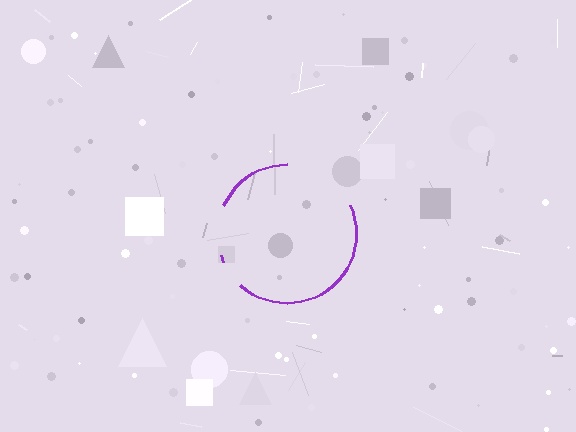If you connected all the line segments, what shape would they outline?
They would outline a circle.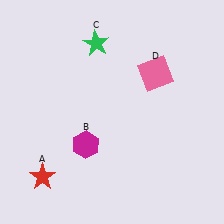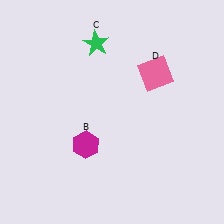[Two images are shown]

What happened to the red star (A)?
The red star (A) was removed in Image 2. It was in the bottom-left area of Image 1.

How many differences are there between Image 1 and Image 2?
There is 1 difference between the two images.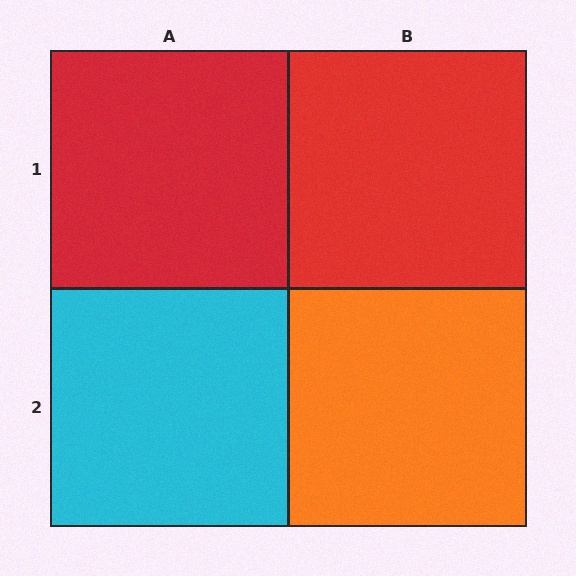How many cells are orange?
1 cell is orange.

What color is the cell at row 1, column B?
Red.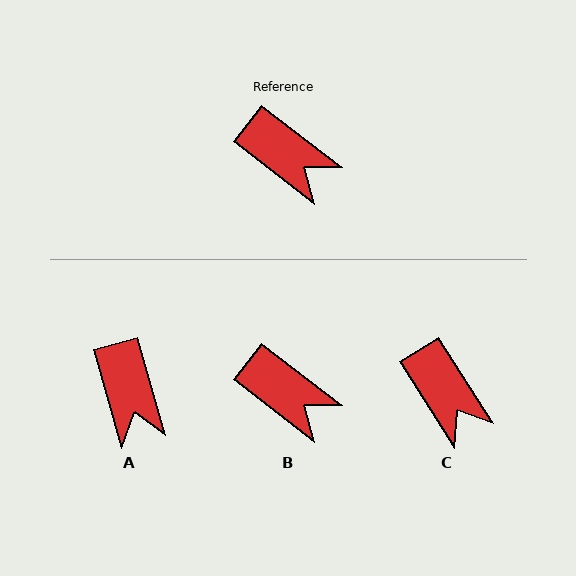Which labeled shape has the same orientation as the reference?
B.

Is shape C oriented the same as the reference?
No, it is off by about 20 degrees.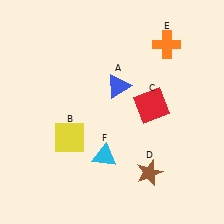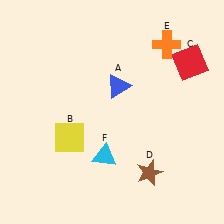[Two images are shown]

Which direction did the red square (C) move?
The red square (C) moved up.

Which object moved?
The red square (C) moved up.